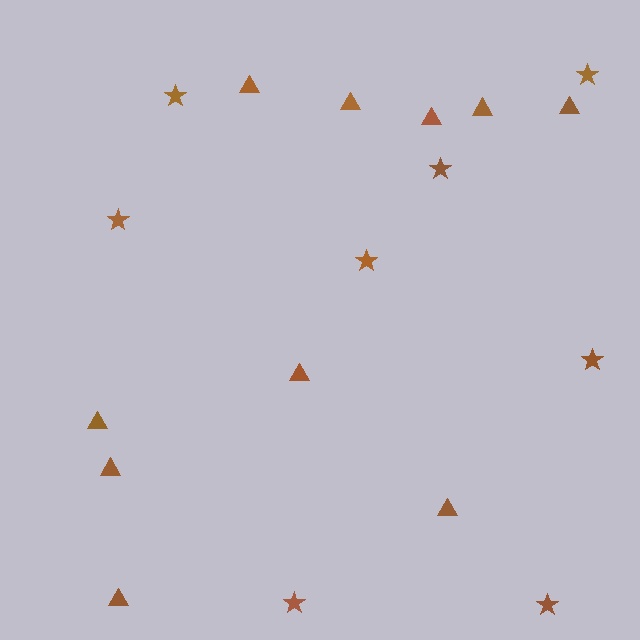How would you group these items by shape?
There are 2 groups: one group of stars (8) and one group of triangles (10).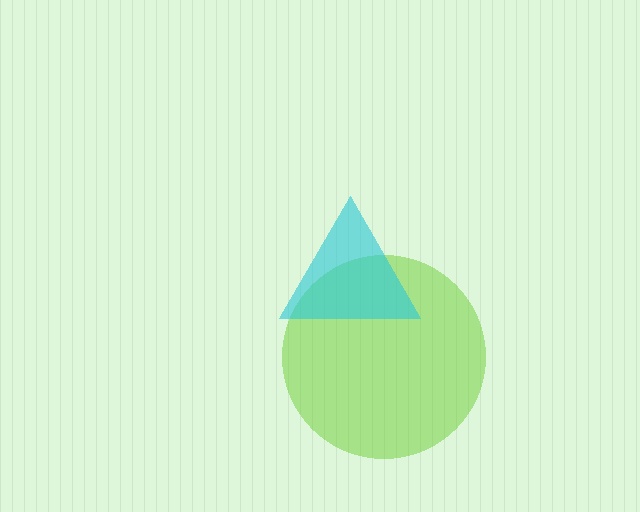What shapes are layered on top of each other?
The layered shapes are: a lime circle, a cyan triangle.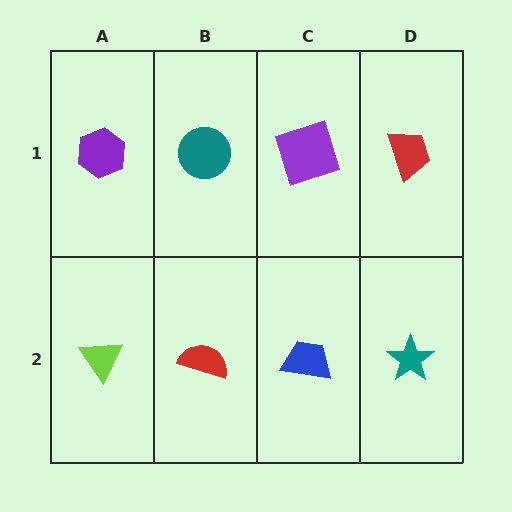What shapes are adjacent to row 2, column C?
A purple square (row 1, column C), a red semicircle (row 2, column B), a teal star (row 2, column D).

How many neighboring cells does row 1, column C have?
3.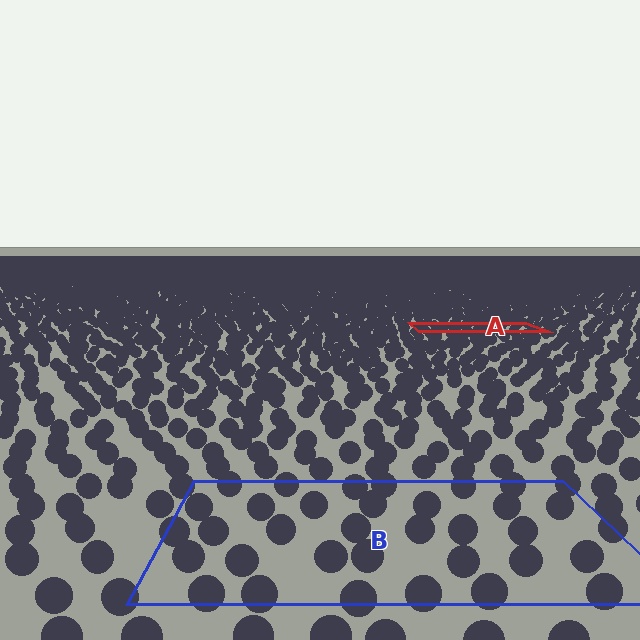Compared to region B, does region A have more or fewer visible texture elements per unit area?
Region A has more texture elements per unit area — they are packed more densely because it is farther away.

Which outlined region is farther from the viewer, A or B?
Region A is farther from the viewer — the texture elements inside it appear smaller and more densely packed.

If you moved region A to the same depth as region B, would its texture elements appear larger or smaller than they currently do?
They would appear larger. At a closer depth, the same texture elements are projected at a bigger on-screen size.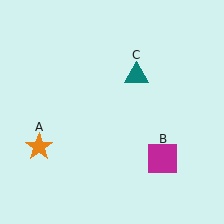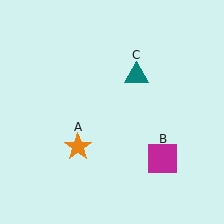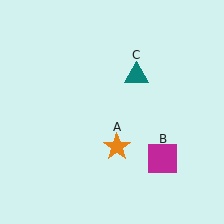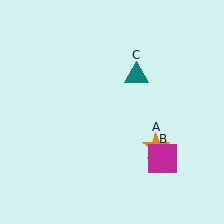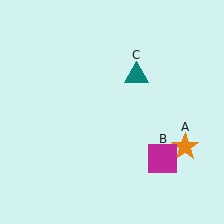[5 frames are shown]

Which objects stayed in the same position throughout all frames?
Magenta square (object B) and teal triangle (object C) remained stationary.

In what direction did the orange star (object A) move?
The orange star (object A) moved right.